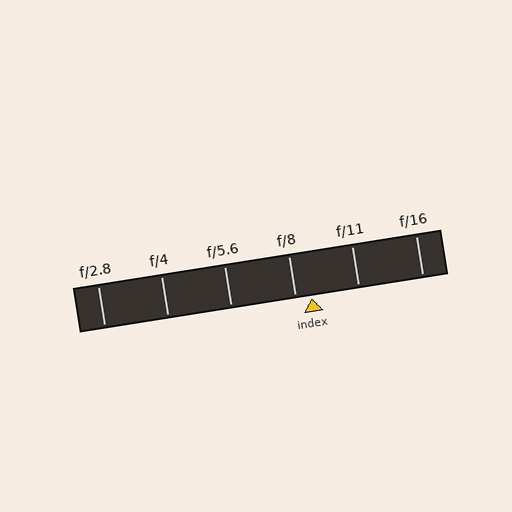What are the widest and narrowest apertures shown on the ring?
The widest aperture shown is f/2.8 and the narrowest is f/16.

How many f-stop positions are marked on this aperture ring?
There are 6 f-stop positions marked.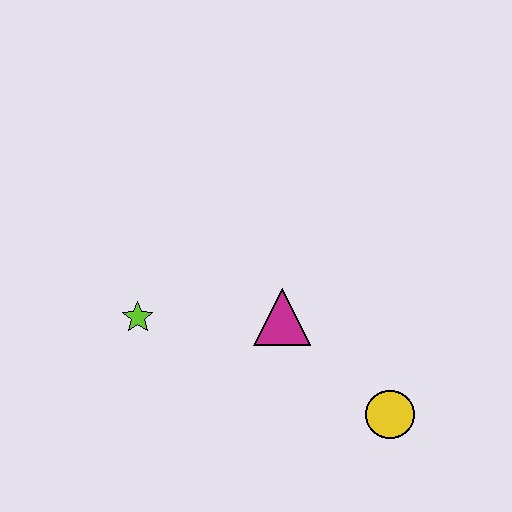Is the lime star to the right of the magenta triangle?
No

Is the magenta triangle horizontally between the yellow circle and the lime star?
Yes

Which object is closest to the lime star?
The magenta triangle is closest to the lime star.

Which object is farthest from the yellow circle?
The lime star is farthest from the yellow circle.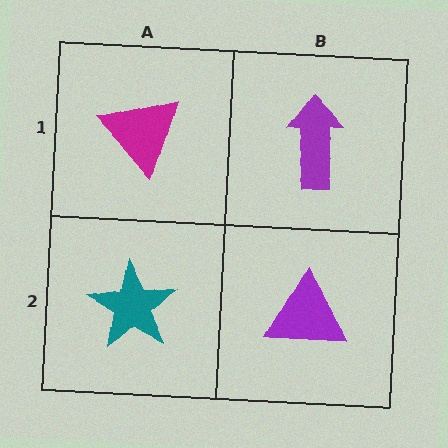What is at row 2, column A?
A teal star.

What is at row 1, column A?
A magenta triangle.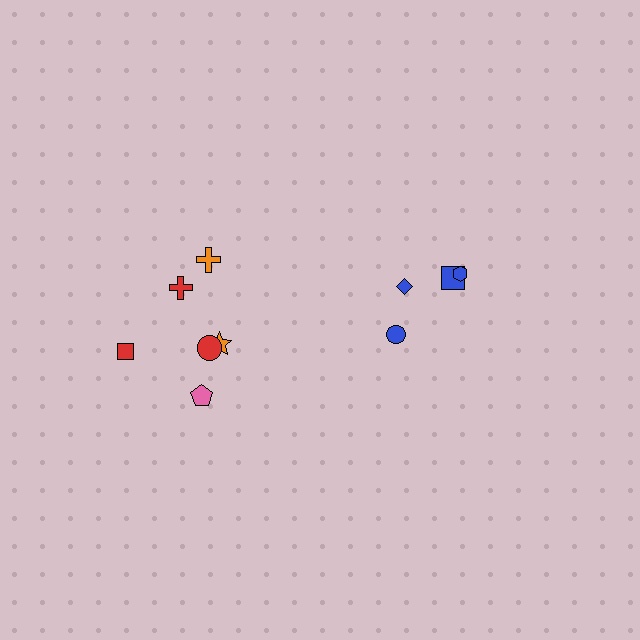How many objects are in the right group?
There are 4 objects.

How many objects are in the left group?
There are 6 objects.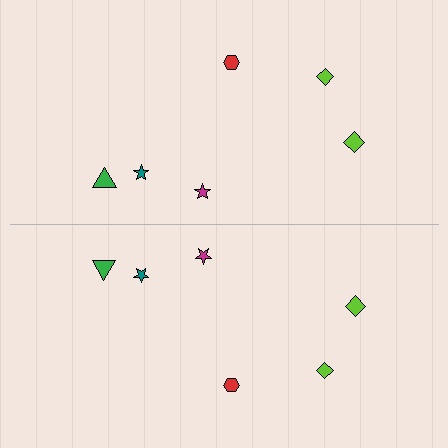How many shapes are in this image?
There are 12 shapes in this image.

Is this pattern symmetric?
Yes, this pattern has bilateral (reflection) symmetry.